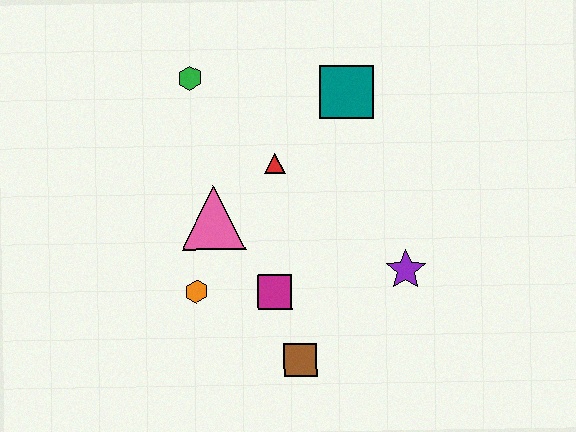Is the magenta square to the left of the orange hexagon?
No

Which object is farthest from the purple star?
The green hexagon is farthest from the purple star.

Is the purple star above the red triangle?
No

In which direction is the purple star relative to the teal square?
The purple star is below the teal square.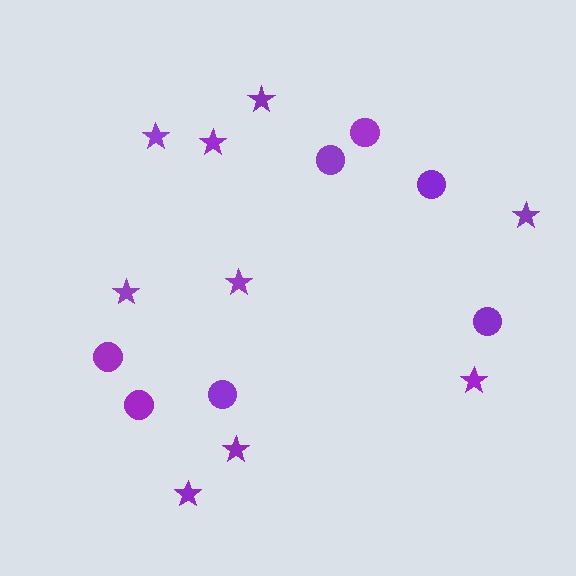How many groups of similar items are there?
There are 2 groups: one group of circles (7) and one group of stars (9).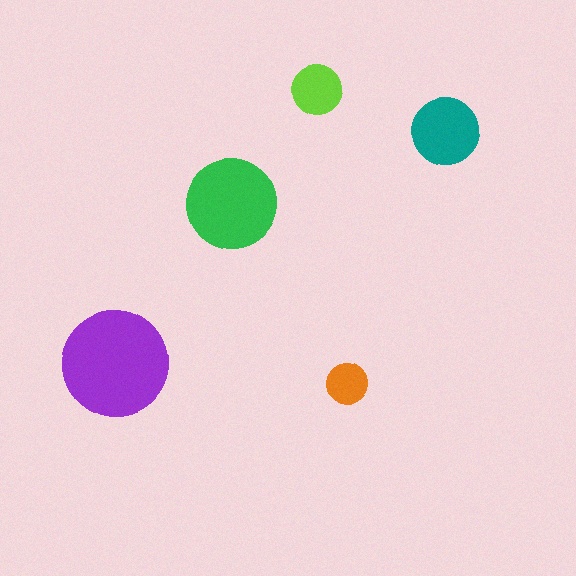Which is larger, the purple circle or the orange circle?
The purple one.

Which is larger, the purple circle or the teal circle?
The purple one.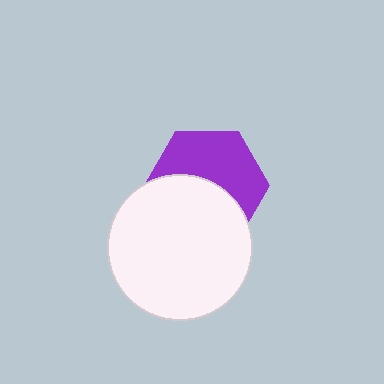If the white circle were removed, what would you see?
You would see the complete purple hexagon.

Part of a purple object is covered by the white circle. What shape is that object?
It is a hexagon.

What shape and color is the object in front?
The object in front is a white circle.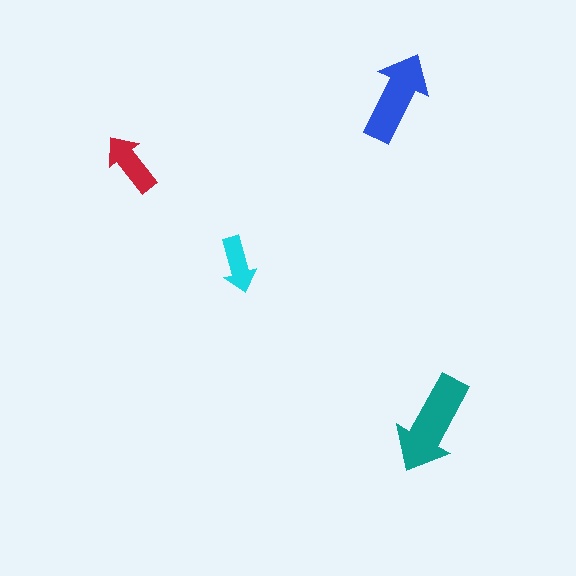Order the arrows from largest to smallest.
the teal one, the blue one, the red one, the cyan one.